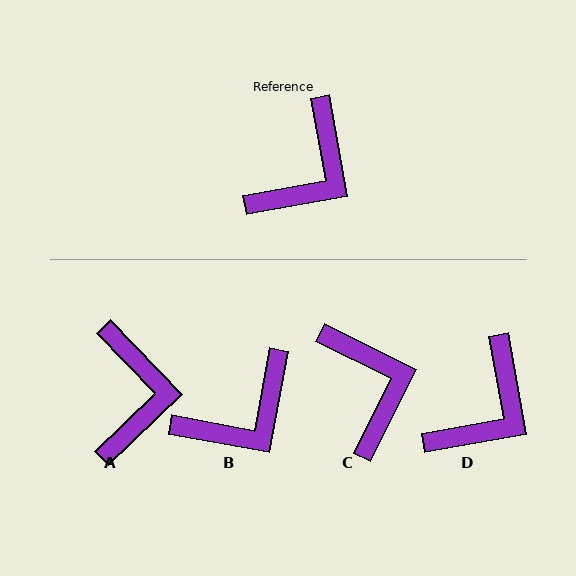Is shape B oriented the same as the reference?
No, it is off by about 21 degrees.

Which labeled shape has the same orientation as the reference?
D.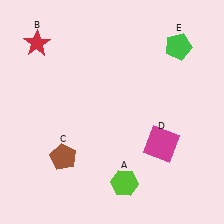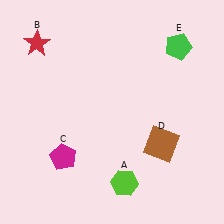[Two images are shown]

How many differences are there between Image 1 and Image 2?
There are 2 differences between the two images.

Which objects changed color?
C changed from brown to magenta. D changed from magenta to brown.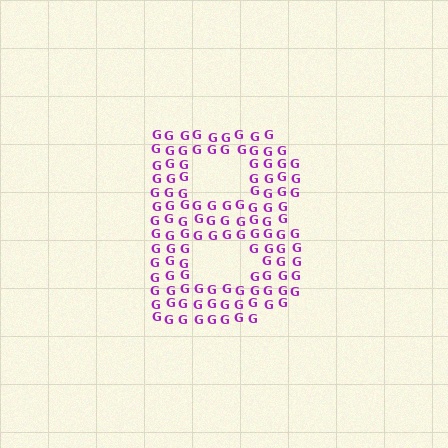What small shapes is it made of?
It is made of small letter G's.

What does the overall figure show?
The overall figure shows the letter B.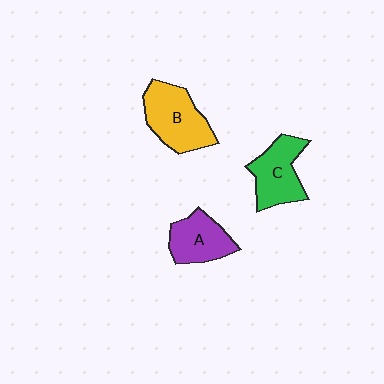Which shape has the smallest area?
Shape A (purple).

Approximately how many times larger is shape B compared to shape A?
Approximately 1.3 times.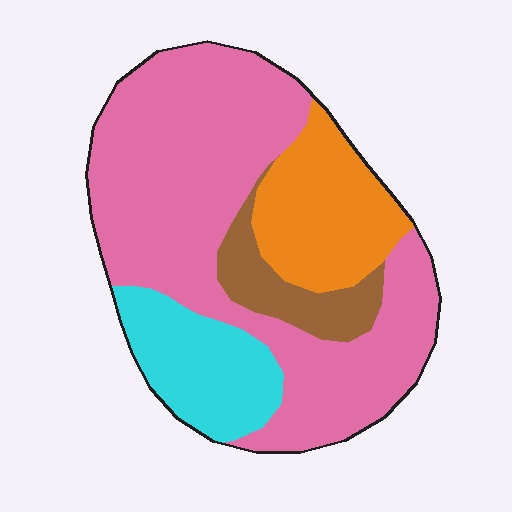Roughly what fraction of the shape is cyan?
Cyan covers about 15% of the shape.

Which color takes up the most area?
Pink, at roughly 60%.